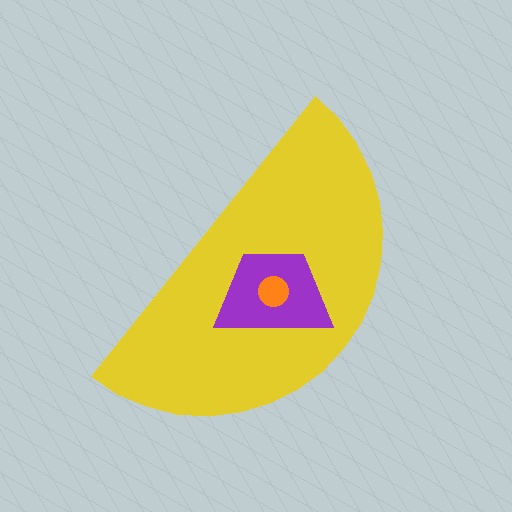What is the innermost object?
The orange circle.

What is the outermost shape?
The yellow semicircle.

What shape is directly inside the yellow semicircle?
The purple trapezoid.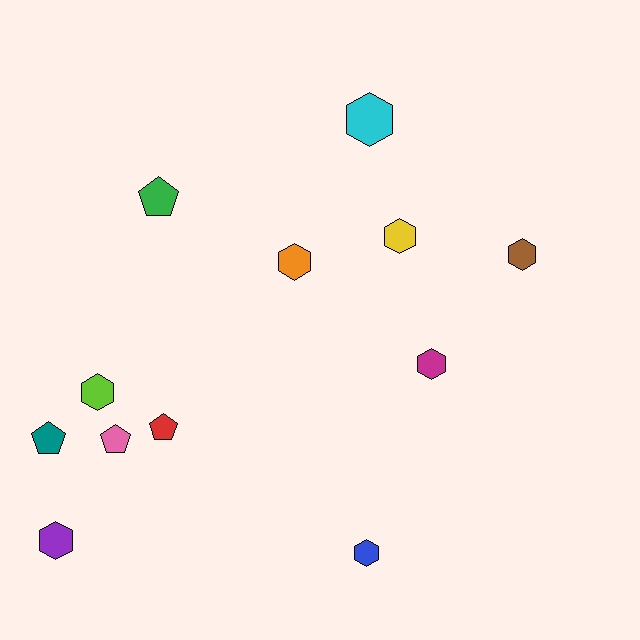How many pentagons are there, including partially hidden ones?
There are 4 pentagons.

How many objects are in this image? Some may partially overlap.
There are 12 objects.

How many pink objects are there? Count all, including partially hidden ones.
There is 1 pink object.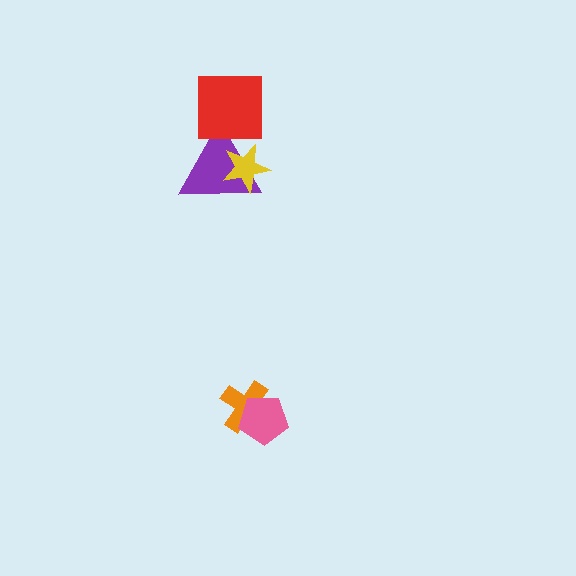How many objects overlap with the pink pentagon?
1 object overlaps with the pink pentagon.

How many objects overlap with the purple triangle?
2 objects overlap with the purple triangle.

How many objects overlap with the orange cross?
1 object overlaps with the orange cross.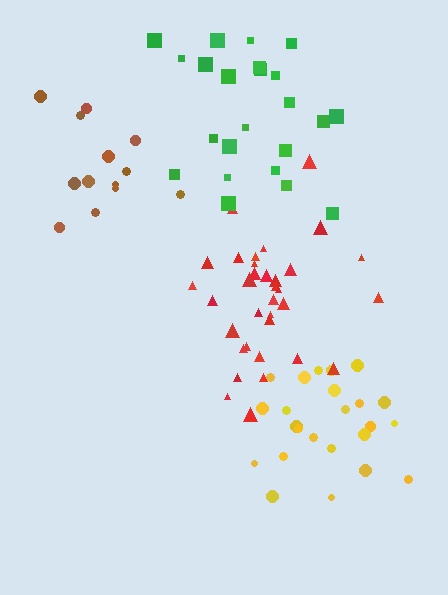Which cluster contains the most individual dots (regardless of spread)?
Red (34).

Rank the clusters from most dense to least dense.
red, yellow, green, brown.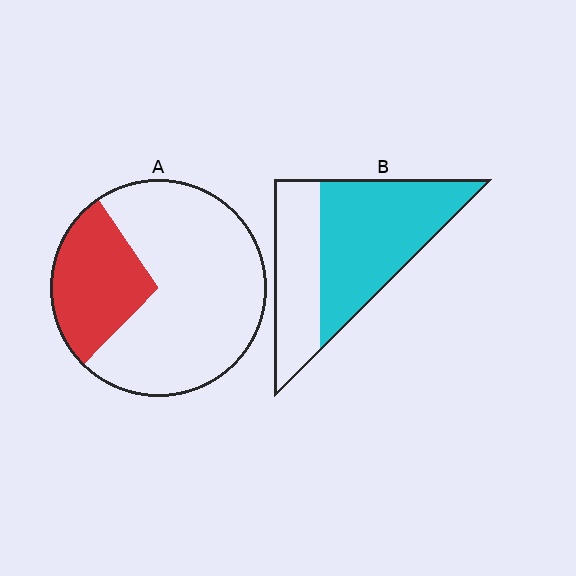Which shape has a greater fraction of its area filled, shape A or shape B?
Shape B.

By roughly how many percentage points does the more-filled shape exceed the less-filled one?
By roughly 35 percentage points (B over A).